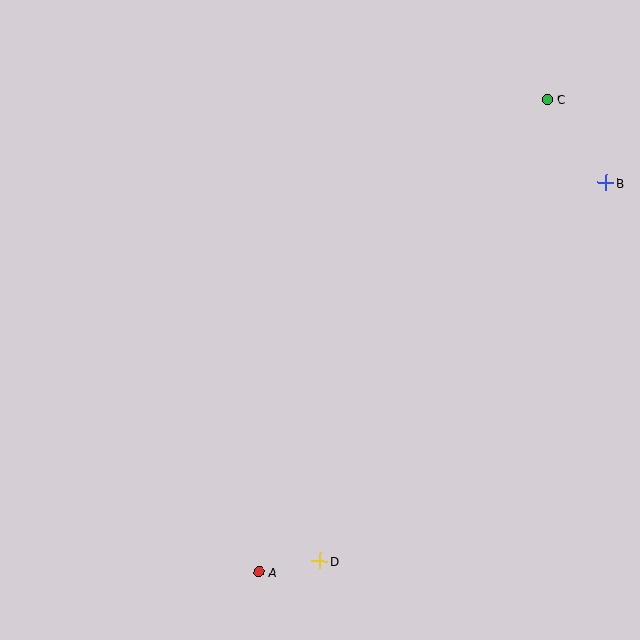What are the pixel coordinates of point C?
Point C is at (547, 99).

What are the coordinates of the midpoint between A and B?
The midpoint between A and B is at (432, 377).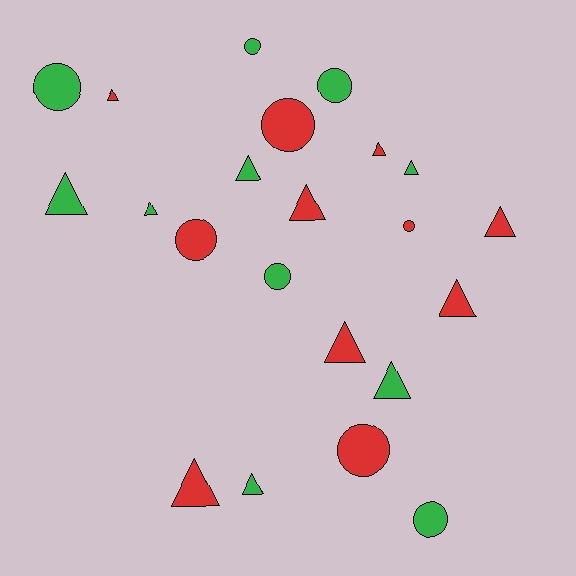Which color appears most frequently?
Red, with 11 objects.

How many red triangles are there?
There are 7 red triangles.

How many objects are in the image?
There are 22 objects.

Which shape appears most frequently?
Triangle, with 13 objects.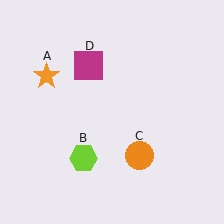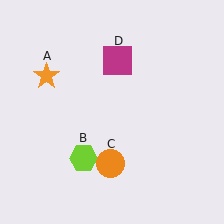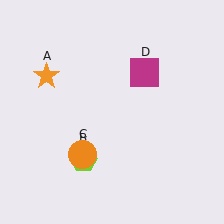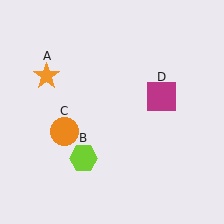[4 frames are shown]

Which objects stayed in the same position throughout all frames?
Orange star (object A) and lime hexagon (object B) remained stationary.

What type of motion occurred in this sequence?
The orange circle (object C), magenta square (object D) rotated clockwise around the center of the scene.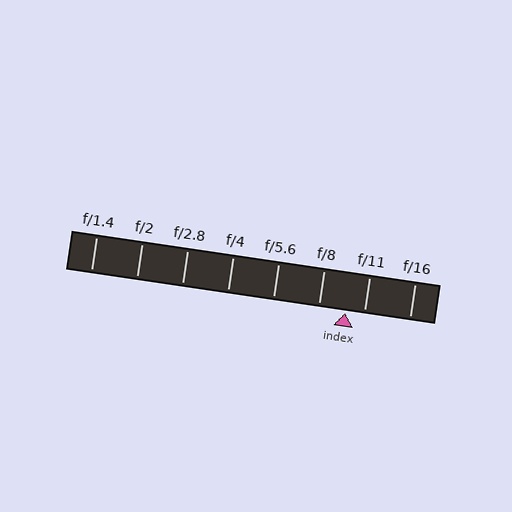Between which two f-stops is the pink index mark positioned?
The index mark is between f/8 and f/11.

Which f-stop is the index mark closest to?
The index mark is closest to f/11.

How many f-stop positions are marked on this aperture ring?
There are 8 f-stop positions marked.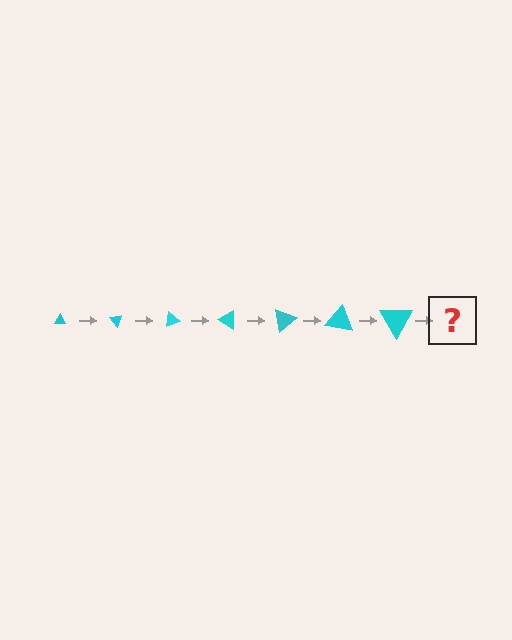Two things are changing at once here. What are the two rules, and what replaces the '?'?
The two rules are that the triangle grows larger each step and it rotates 50 degrees each step. The '?' should be a triangle, larger than the previous one and rotated 350 degrees from the start.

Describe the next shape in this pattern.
It should be a triangle, larger than the previous one and rotated 350 degrees from the start.